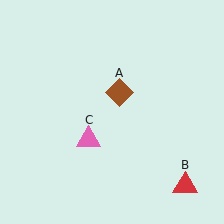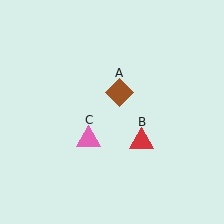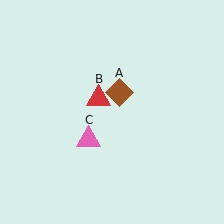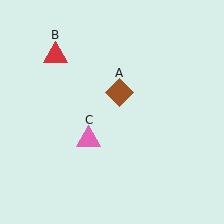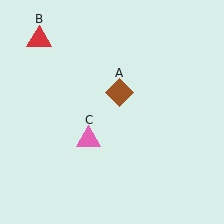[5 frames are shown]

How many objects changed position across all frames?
1 object changed position: red triangle (object B).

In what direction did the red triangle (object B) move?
The red triangle (object B) moved up and to the left.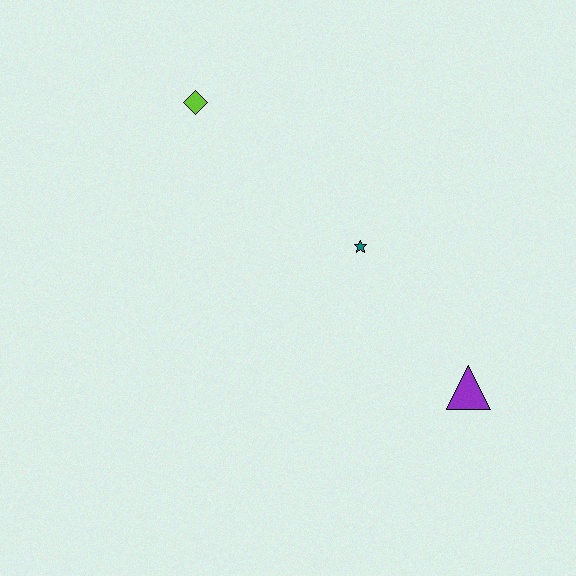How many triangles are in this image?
There is 1 triangle.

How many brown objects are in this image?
There are no brown objects.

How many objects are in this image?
There are 3 objects.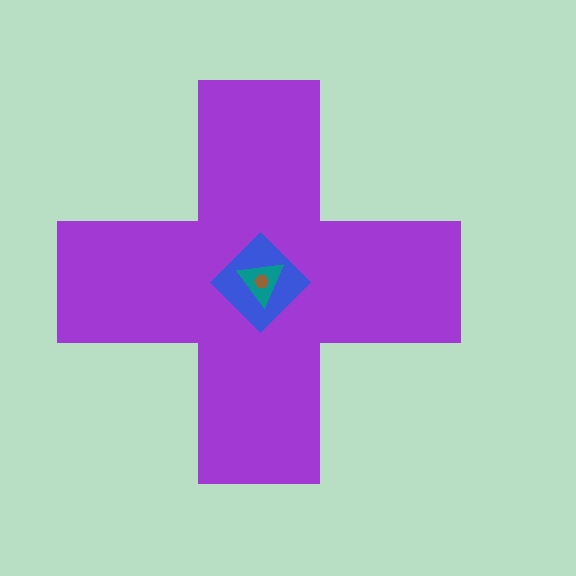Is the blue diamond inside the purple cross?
Yes.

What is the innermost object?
The brown hexagon.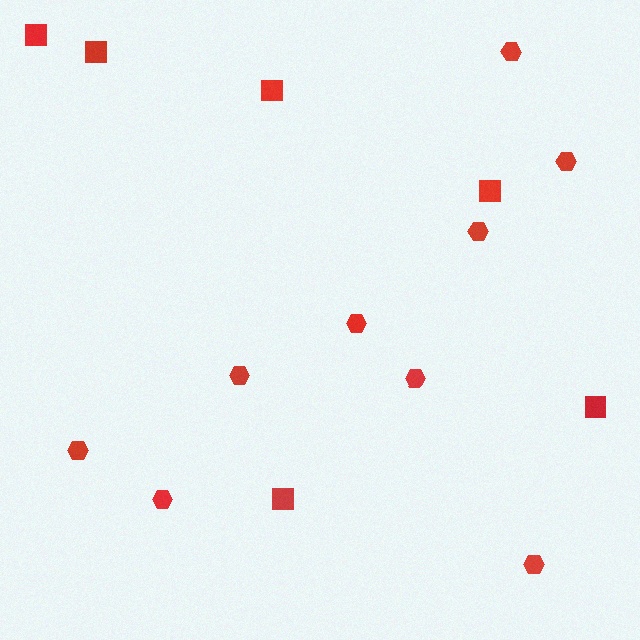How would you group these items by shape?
There are 2 groups: one group of squares (6) and one group of hexagons (9).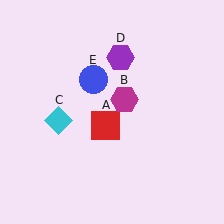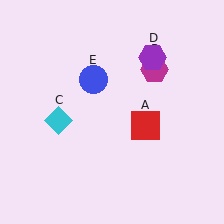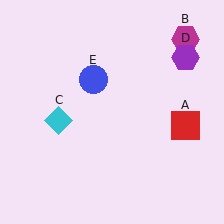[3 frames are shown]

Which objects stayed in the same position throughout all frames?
Cyan diamond (object C) and blue circle (object E) remained stationary.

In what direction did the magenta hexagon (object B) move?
The magenta hexagon (object B) moved up and to the right.